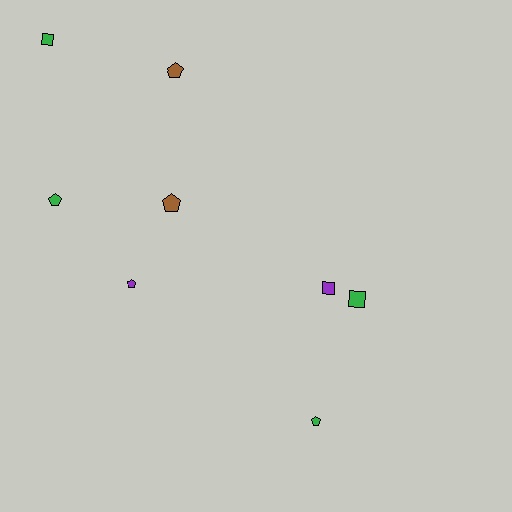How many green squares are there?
There are 2 green squares.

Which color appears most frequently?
Green, with 4 objects.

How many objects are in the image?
There are 8 objects.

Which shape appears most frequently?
Pentagon, with 5 objects.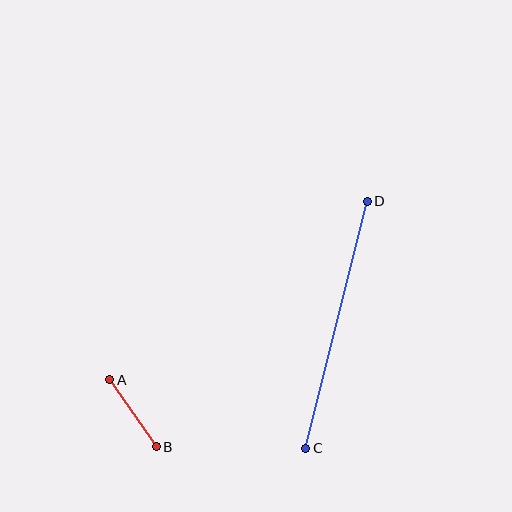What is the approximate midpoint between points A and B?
The midpoint is at approximately (133, 413) pixels.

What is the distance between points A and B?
The distance is approximately 82 pixels.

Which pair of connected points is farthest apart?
Points C and D are farthest apart.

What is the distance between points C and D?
The distance is approximately 255 pixels.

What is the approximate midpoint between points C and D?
The midpoint is at approximately (336, 325) pixels.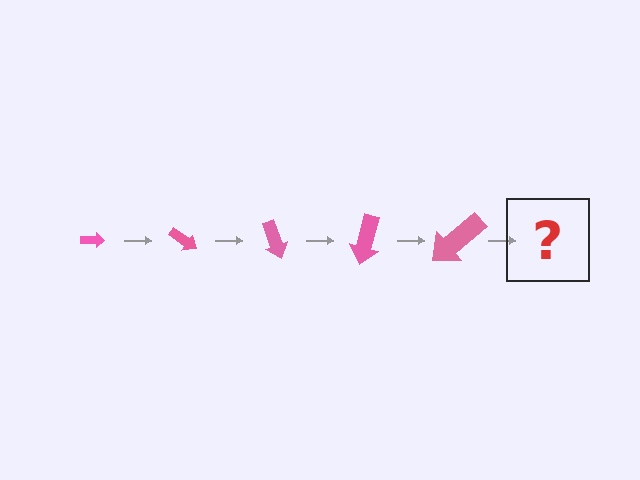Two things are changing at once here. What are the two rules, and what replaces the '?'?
The two rules are that the arrow grows larger each step and it rotates 35 degrees each step. The '?' should be an arrow, larger than the previous one and rotated 175 degrees from the start.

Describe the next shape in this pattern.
It should be an arrow, larger than the previous one and rotated 175 degrees from the start.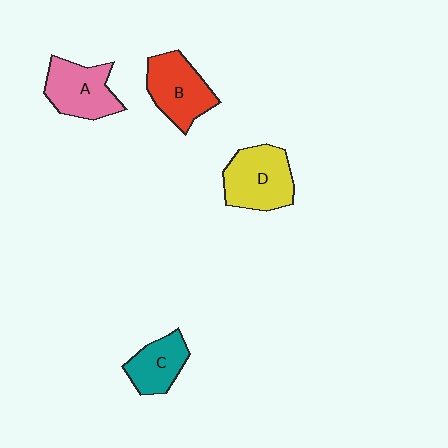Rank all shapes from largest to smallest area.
From largest to smallest: D (yellow), B (red), A (pink), C (teal).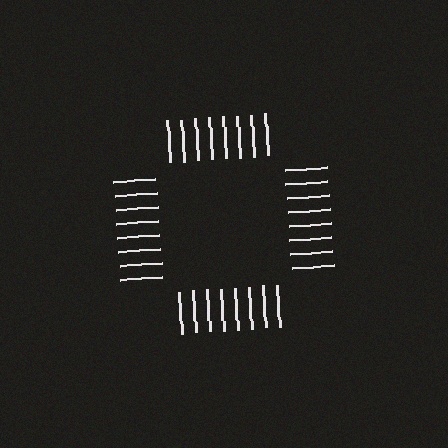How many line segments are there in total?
32 — 8 along each of the 4 edges.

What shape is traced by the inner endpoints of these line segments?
An illusory square — the line segments terminate on its edges but no continuous stroke is drawn.